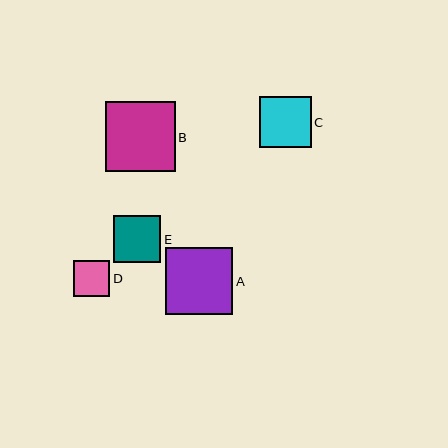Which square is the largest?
Square B is the largest with a size of approximately 70 pixels.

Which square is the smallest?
Square D is the smallest with a size of approximately 36 pixels.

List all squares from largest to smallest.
From largest to smallest: B, A, C, E, D.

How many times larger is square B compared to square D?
Square B is approximately 1.9 times the size of square D.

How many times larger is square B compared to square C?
Square B is approximately 1.4 times the size of square C.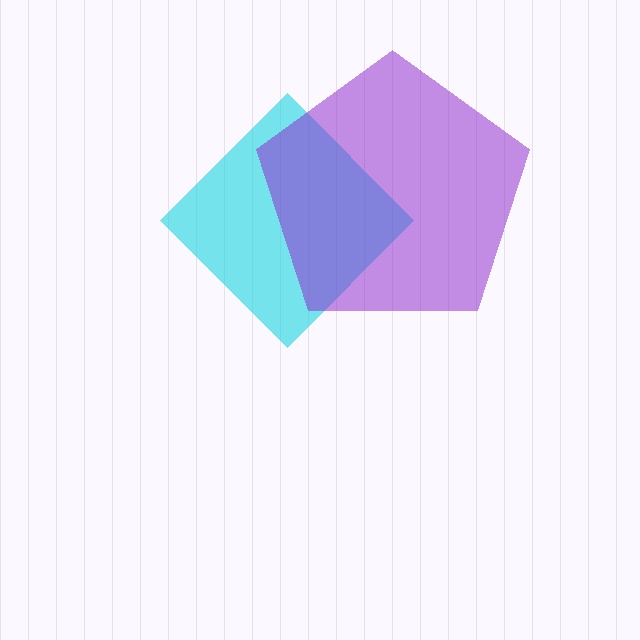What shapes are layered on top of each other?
The layered shapes are: a cyan diamond, a purple pentagon.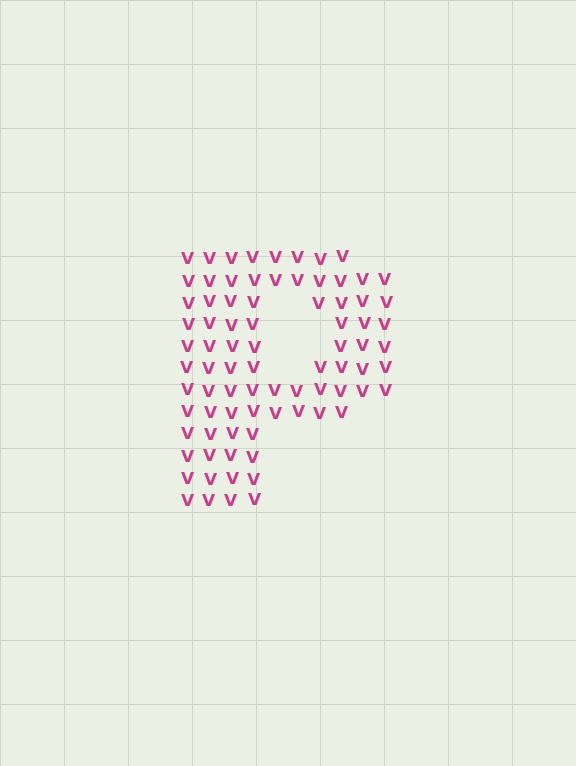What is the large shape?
The large shape is the letter P.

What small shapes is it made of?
It is made of small letter V's.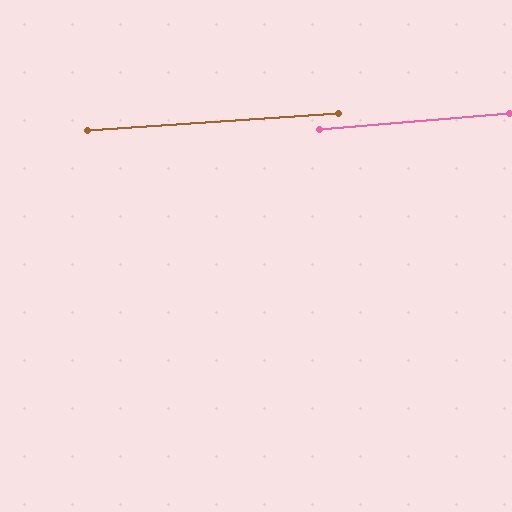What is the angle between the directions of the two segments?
Approximately 1 degree.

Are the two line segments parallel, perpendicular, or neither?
Parallel — their directions differ by only 1.1°.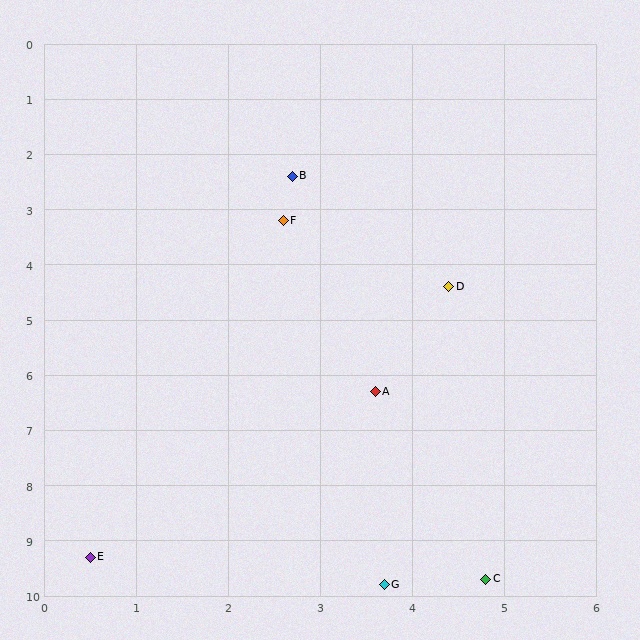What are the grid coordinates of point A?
Point A is at approximately (3.6, 6.3).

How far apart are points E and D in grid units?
Points E and D are about 6.3 grid units apart.